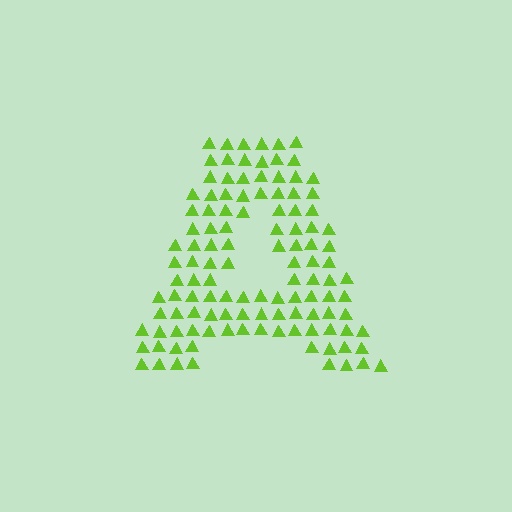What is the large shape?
The large shape is the letter A.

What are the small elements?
The small elements are triangles.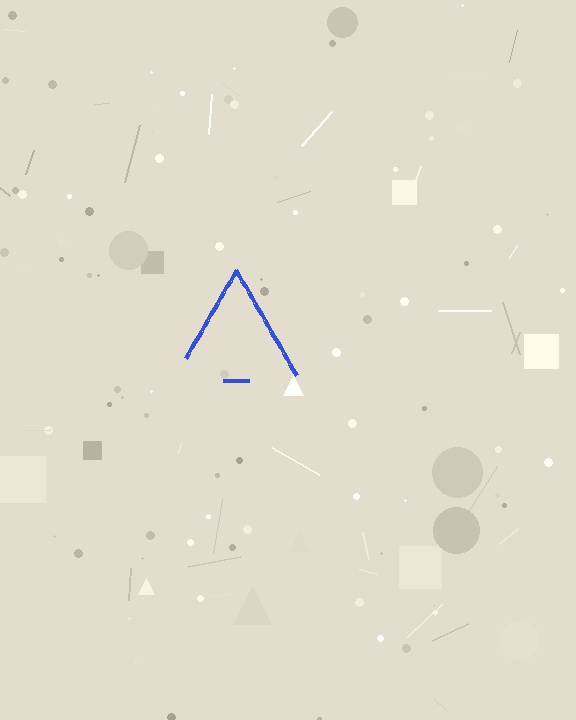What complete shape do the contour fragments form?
The contour fragments form a triangle.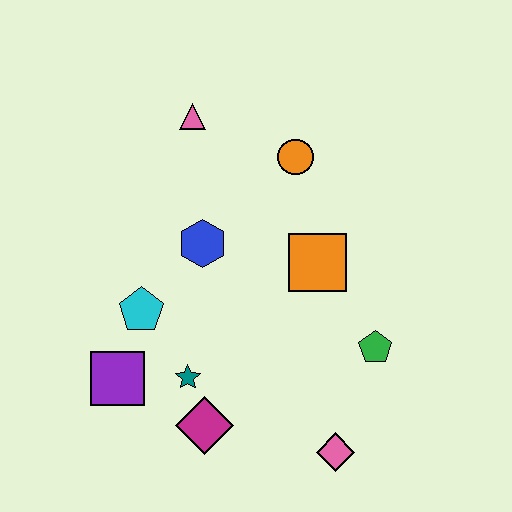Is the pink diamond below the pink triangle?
Yes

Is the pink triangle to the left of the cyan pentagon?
No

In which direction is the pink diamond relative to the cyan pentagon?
The pink diamond is to the right of the cyan pentagon.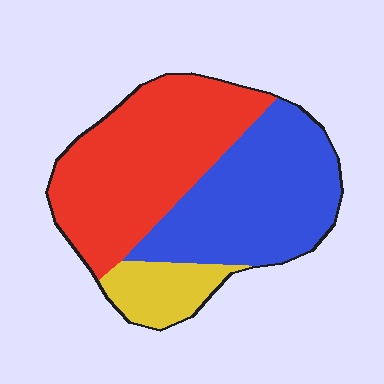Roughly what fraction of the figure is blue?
Blue covers around 40% of the figure.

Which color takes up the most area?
Red, at roughly 45%.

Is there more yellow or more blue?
Blue.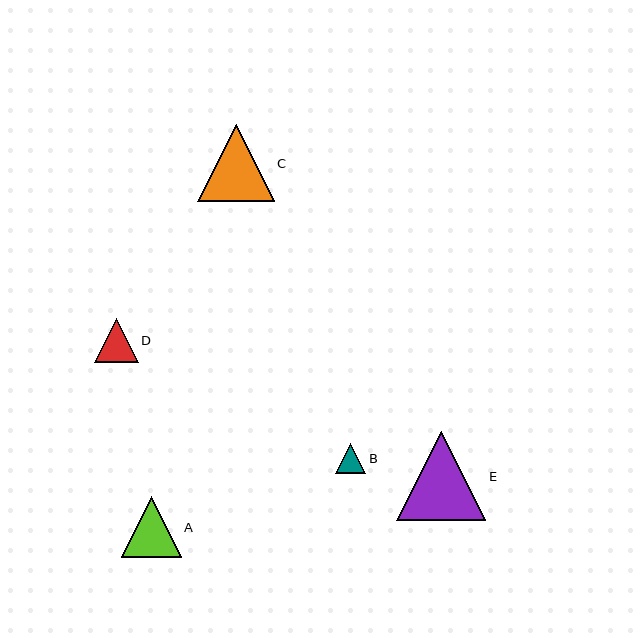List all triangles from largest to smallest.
From largest to smallest: E, C, A, D, B.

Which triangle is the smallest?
Triangle B is the smallest with a size of approximately 30 pixels.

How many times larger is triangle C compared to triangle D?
Triangle C is approximately 1.7 times the size of triangle D.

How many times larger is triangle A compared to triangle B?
Triangle A is approximately 2.0 times the size of triangle B.